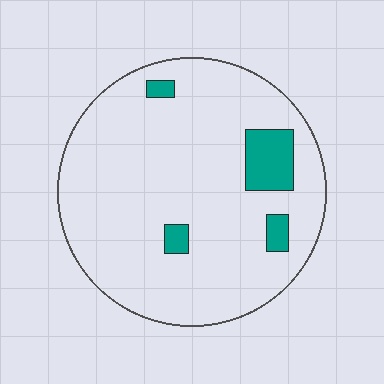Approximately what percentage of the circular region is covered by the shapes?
Approximately 10%.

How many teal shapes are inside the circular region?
4.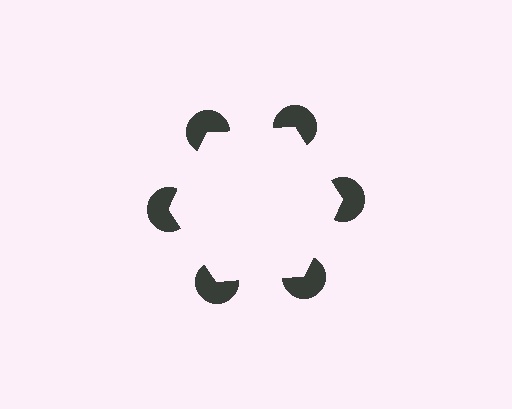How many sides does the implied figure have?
6 sides.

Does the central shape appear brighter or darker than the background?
It typically appears slightly brighter than the background, even though no actual brightness change is drawn.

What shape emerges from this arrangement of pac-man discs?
An illusory hexagon — its edges are inferred from the aligned wedge cuts in the pac-man discs, not physically drawn.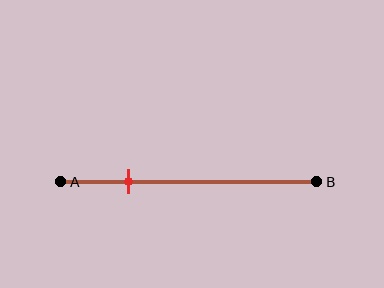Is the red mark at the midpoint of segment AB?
No, the mark is at about 25% from A, not at the 50% midpoint.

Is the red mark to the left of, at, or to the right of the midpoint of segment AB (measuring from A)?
The red mark is to the left of the midpoint of segment AB.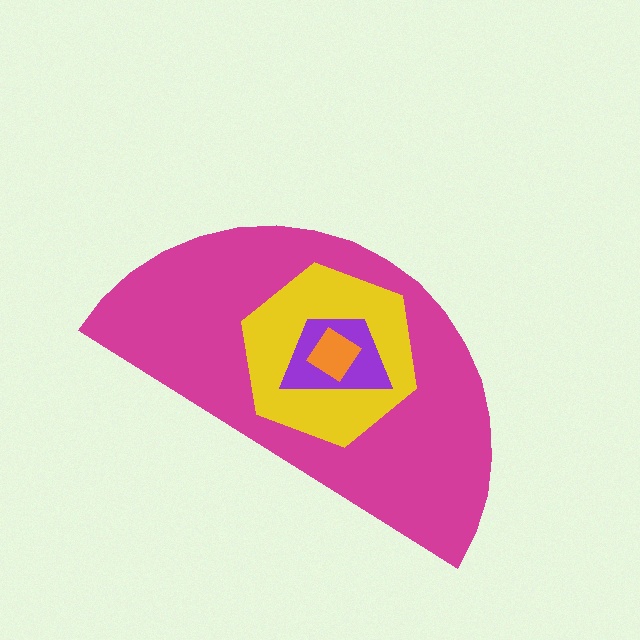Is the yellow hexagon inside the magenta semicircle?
Yes.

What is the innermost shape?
The orange diamond.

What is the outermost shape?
The magenta semicircle.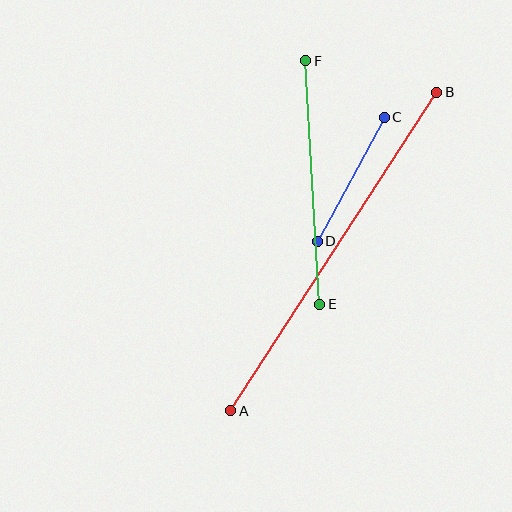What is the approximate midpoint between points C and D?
The midpoint is at approximately (351, 179) pixels.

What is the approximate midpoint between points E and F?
The midpoint is at approximately (313, 182) pixels.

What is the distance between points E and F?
The distance is approximately 244 pixels.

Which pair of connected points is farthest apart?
Points A and B are farthest apart.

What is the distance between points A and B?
The distance is approximately 379 pixels.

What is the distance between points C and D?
The distance is approximately 141 pixels.